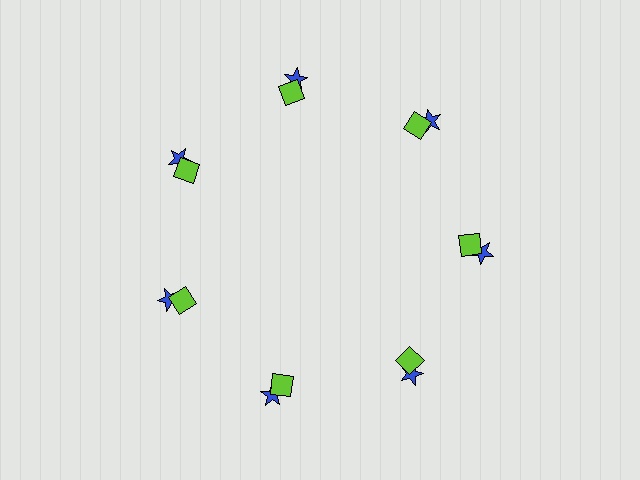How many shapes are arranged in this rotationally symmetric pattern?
There are 14 shapes, arranged in 7 groups of 2.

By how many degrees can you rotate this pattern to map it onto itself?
The pattern maps onto itself every 51 degrees of rotation.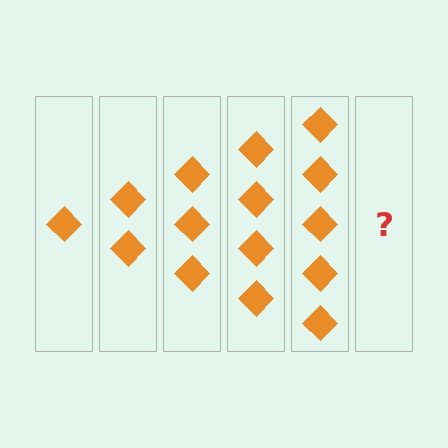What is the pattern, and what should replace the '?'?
The pattern is that each step adds one more diamond. The '?' should be 6 diamonds.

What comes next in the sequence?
The next element should be 6 diamonds.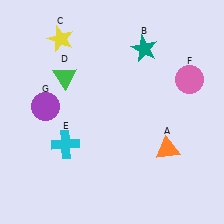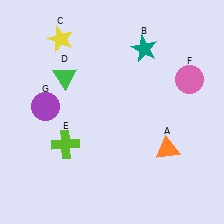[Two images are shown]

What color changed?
The cross (E) changed from cyan in Image 1 to lime in Image 2.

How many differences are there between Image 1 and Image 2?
There is 1 difference between the two images.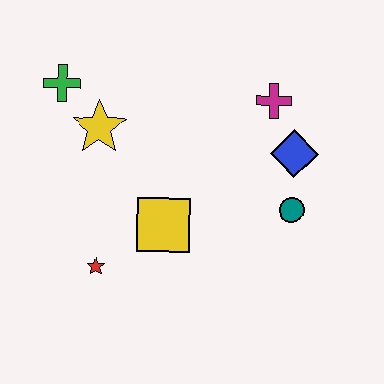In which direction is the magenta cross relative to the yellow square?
The magenta cross is above the yellow square.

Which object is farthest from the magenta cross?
The red star is farthest from the magenta cross.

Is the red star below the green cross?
Yes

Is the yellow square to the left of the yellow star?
No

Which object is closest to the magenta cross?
The blue diamond is closest to the magenta cross.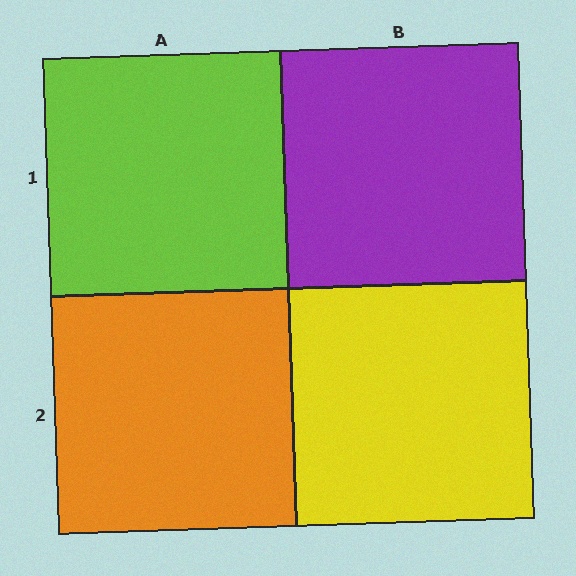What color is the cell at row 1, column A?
Lime.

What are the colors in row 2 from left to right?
Orange, yellow.